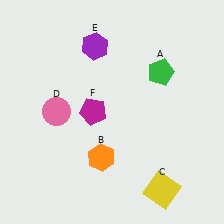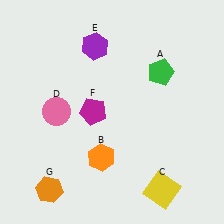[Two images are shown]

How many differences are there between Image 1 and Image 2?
There is 1 difference between the two images.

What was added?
An orange hexagon (G) was added in Image 2.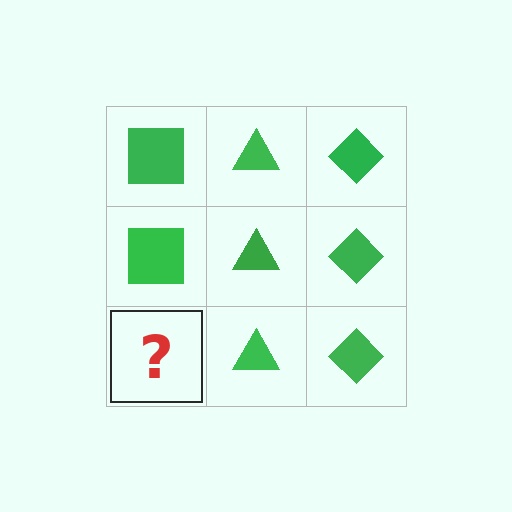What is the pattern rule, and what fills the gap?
The rule is that each column has a consistent shape. The gap should be filled with a green square.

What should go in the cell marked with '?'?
The missing cell should contain a green square.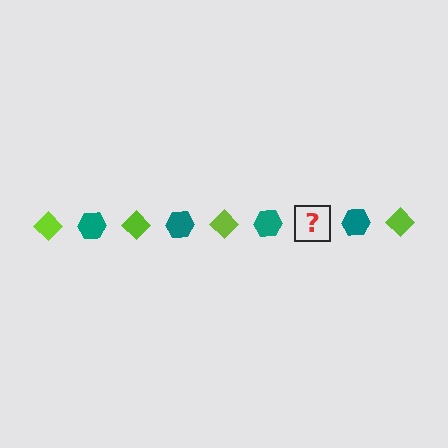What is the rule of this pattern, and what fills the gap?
The rule is that the pattern alternates between lime diamond and teal hexagon. The gap should be filled with a lime diamond.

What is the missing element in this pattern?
The missing element is a lime diamond.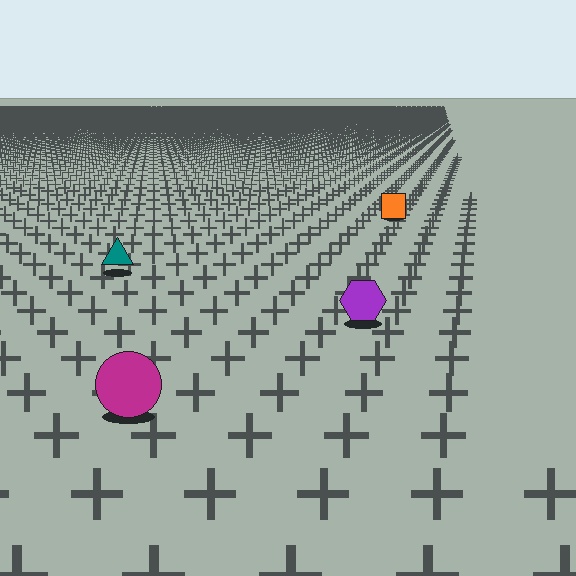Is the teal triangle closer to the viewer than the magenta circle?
No. The magenta circle is closer — you can tell from the texture gradient: the ground texture is coarser near it.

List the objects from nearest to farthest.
From nearest to farthest: the magenta circle, the purple hexagon, the teal triangle, the orange square.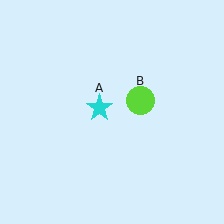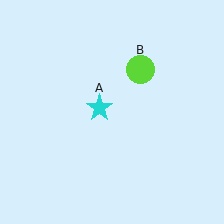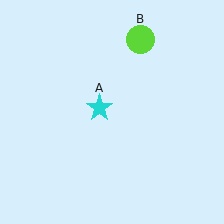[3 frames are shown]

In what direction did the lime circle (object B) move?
The lime circle (object B) moved up.